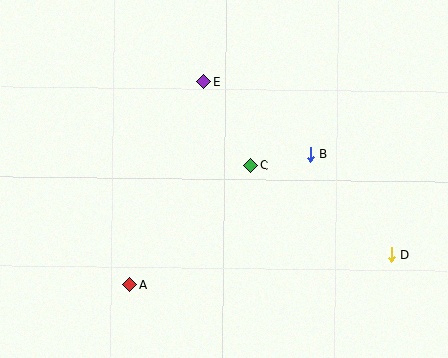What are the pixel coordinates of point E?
Point E is at (204, 82).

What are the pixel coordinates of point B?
Point B is at (311, 155).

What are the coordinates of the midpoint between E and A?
The midpoint between E and A is at (167, 183).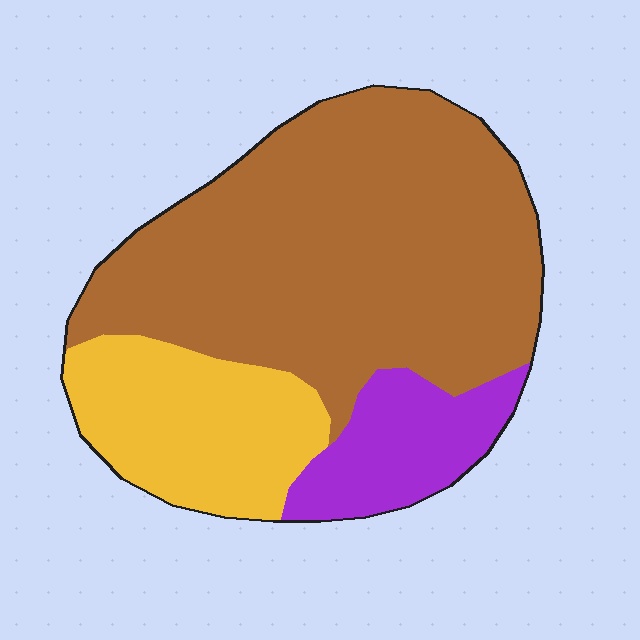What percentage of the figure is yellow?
Yellow covers roughly 20% of the figure.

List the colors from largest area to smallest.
From largest to smallest: brown, yellow, purple.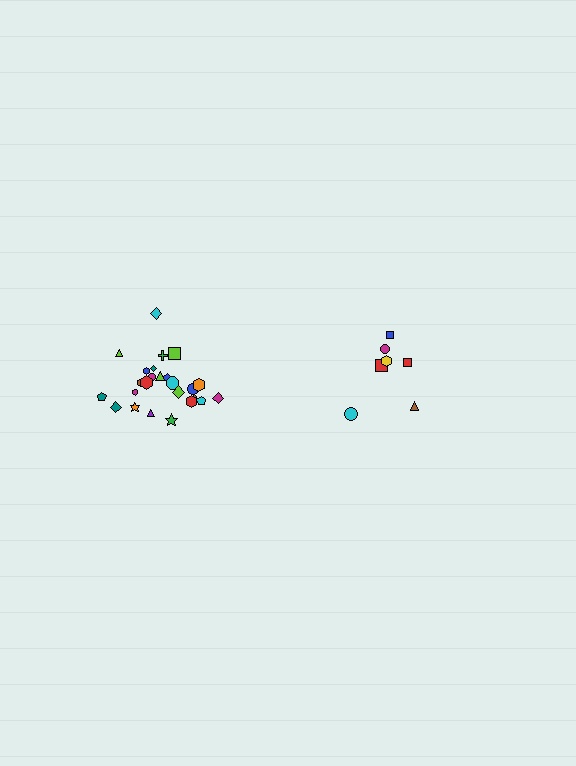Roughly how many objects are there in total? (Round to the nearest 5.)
Roughly 30 objects in total.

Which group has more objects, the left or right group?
The left group.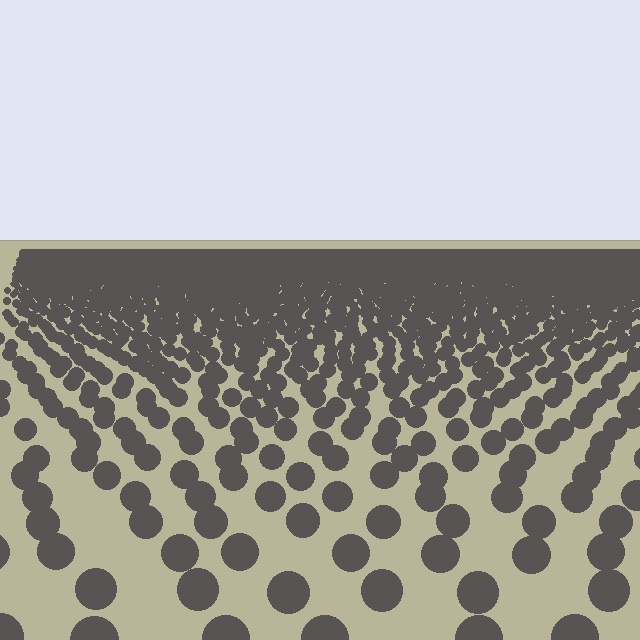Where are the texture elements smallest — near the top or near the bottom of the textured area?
Near the top.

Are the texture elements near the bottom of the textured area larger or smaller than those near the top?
Larger. Near the bottom, elements are closer to the viewer and appear at a bigger on-screen size.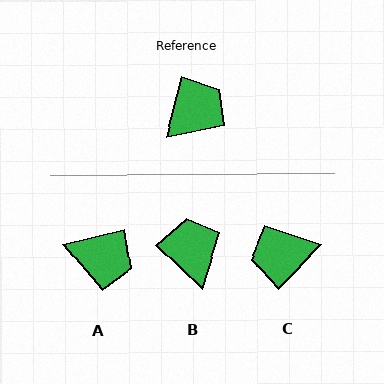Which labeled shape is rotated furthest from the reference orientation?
C, about 151 degrees away.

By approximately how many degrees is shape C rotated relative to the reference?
Approximately 151 degrees counter-clockwise.